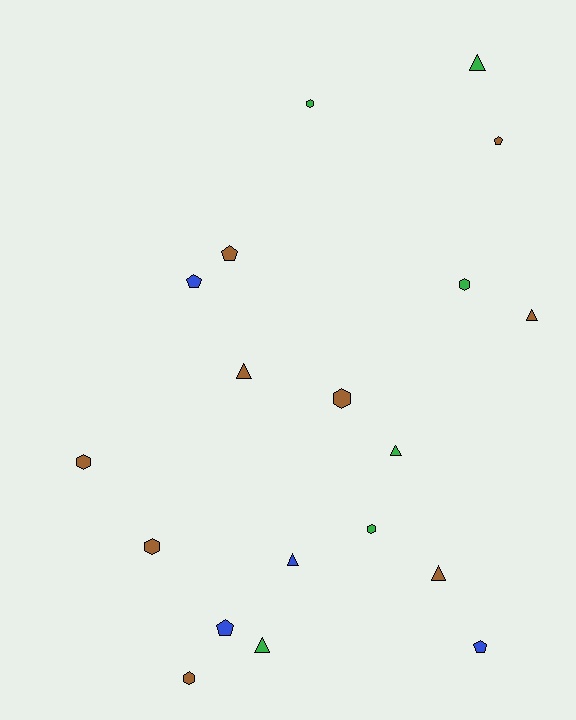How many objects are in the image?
There are 19 objects.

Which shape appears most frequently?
Triangle, with 7 objects.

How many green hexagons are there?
There are 3 green hexagons.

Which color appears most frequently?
Brown, with 9 objects.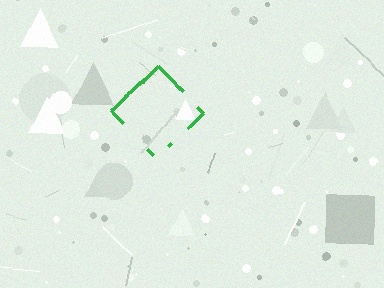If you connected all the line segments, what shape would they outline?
They would outline a diamond.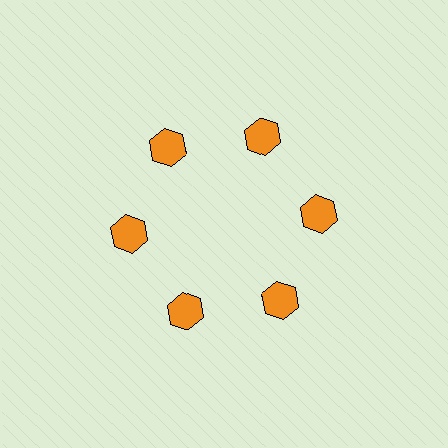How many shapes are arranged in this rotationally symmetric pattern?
There are 6 shapes, arranged in 6 groups of 1.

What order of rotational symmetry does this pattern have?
This pattern has 6-fold rotational symmetry.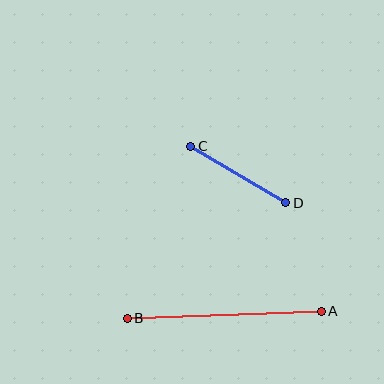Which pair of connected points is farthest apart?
Points A and B are farthest apart.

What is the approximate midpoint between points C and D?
The midpoint is at approximately (238, 175) pixels.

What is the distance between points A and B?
The distance is approximately 194 pixels.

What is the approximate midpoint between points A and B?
The midpoint is at approximately (224, 315) pixels.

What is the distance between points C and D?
The distance is approximately 110 pixels.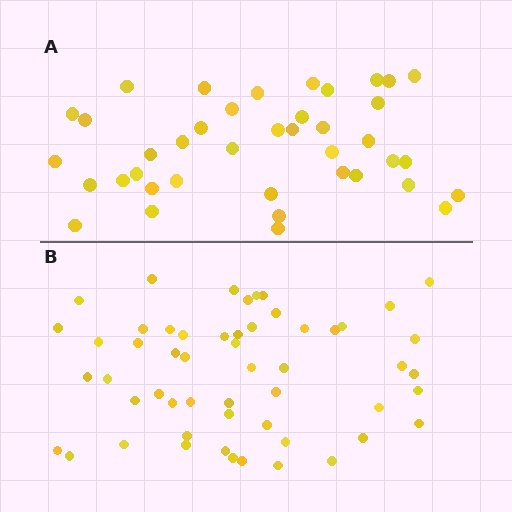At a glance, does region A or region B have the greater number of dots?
Region B (the bottom region) has more dots.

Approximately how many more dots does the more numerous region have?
Region B has approximately 15 more dots than region A.